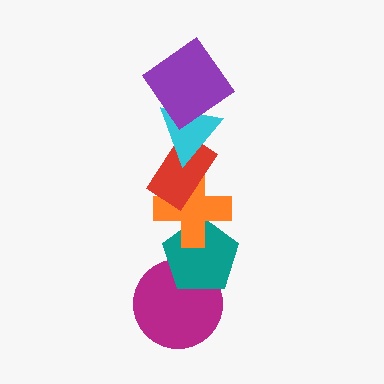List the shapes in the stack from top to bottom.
From top to bottom: the purple diamond, the cyan triangle, the red rectangle, the orange cross, the teal pentagon, the magenta circle.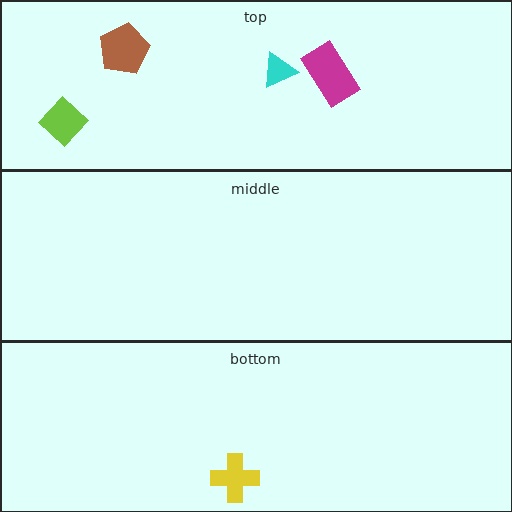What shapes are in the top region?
The brown pentagon, the lime diamond, the magenta rectangle, the cyan triangle.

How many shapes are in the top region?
4.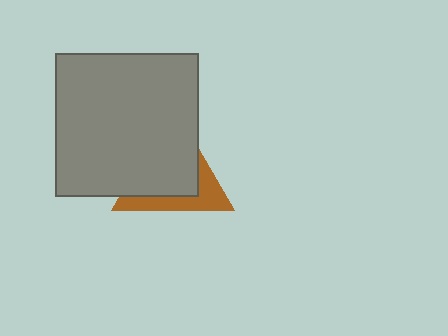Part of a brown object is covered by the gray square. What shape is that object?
It is a triangle.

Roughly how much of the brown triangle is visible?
A small part of it is visible (roughly 35%).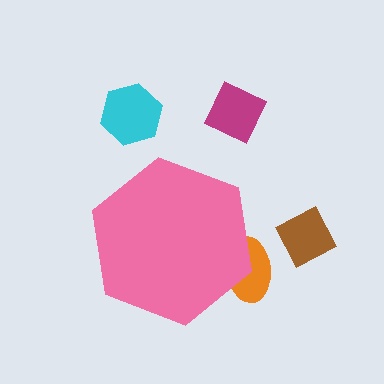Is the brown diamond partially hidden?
No, the brown diamond is fully visible.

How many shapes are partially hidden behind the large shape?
1 shape is partially hidden.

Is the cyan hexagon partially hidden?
No, the cyan hexagon is fully visible.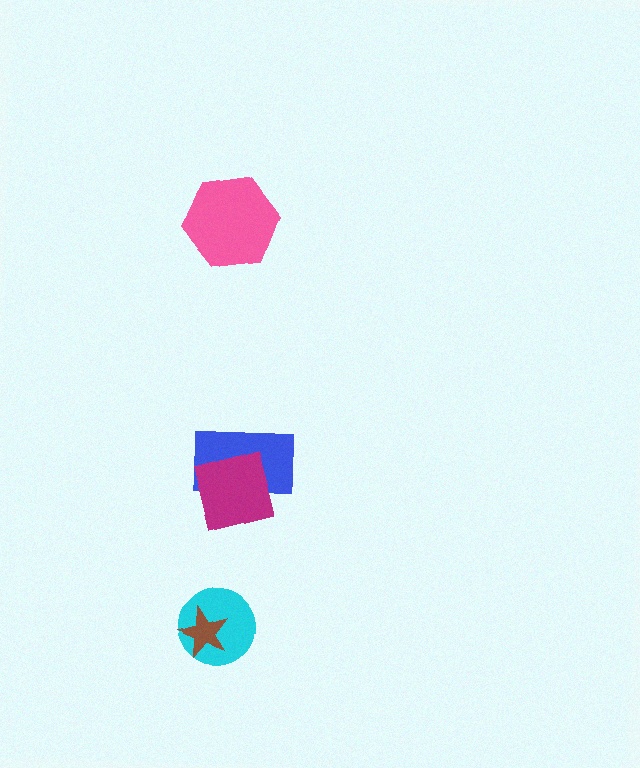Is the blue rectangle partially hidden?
Yes, it is partially covered by another shape.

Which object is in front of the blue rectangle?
The magenta square is in front of the blue rectangle.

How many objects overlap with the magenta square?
1 object overlaps with the magenta square.